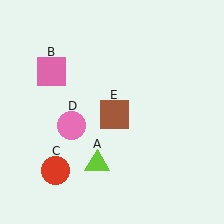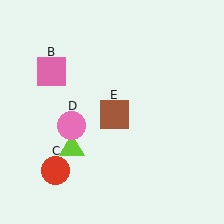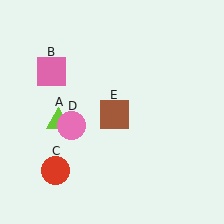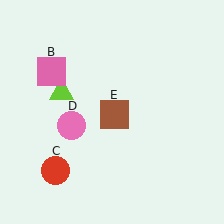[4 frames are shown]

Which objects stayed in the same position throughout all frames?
Pink square (object B) and red circle (object C) and pink circle (object D) and brown square (object E) remained stationary.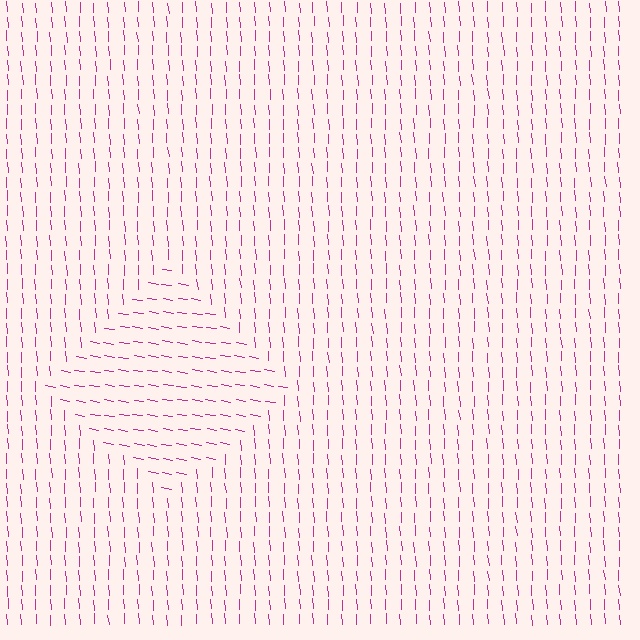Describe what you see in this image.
The image is filled with small magenta line segments. A diamond region in the image has lines oriented differently from the surrounding lines, creating a visible texture boundary.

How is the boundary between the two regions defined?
The boundary is defined purely by a change in line orientation (approximately 77 degrees difference). All lines are the same color and thickness.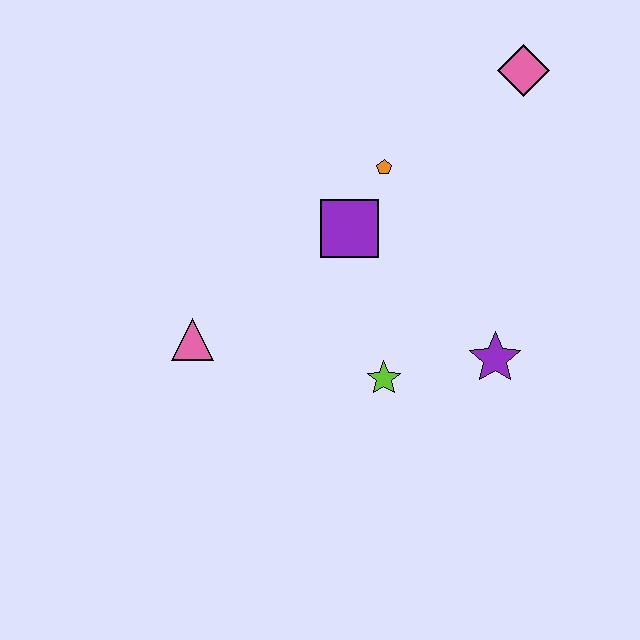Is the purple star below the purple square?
Yes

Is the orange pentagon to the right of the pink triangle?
Yes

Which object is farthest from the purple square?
The pink diamond is farthest from the purple square.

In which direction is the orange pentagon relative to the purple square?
The orange pentagon is above the purple square.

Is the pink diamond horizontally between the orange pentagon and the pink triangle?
No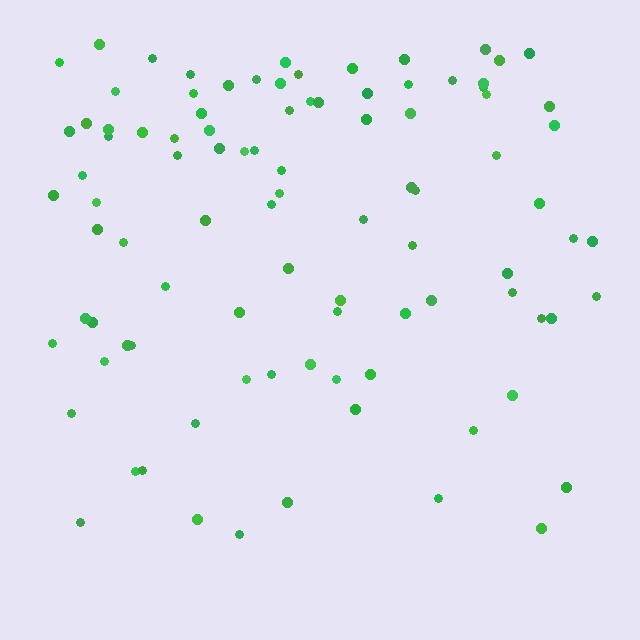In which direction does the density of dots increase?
From bottom to top, with the top side densest.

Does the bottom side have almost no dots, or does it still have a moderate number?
Still a moderate number, just noticeably fewer than the top.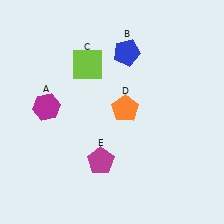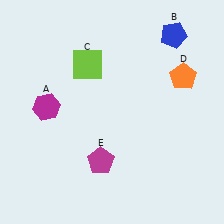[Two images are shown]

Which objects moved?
The objects that moved are: the blue pentagon (B), the orange pentagon (D).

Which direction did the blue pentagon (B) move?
The blue pentagon (B) moved right.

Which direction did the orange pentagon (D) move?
The orange pentagon (D) moved right.